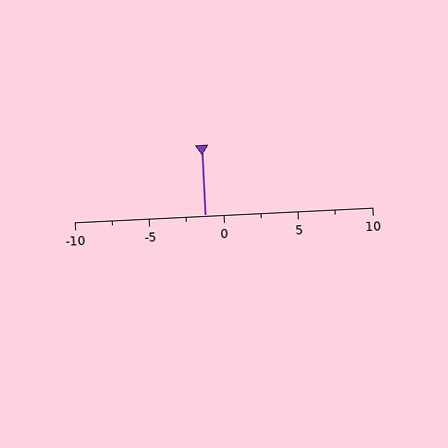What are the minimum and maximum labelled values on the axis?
The axis runs from -10 to 10.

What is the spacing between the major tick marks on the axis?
The major ticks are spaced 5 apart.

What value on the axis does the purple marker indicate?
The marker indicates approximately -1.2.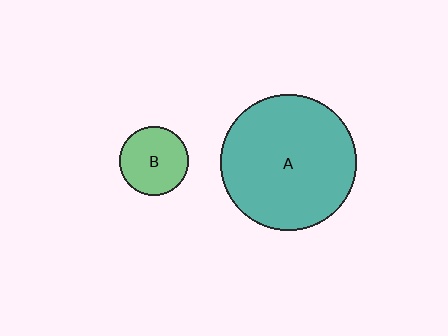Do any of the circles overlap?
No, none of the circles overlap.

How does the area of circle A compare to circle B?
Approximately 3.9 times.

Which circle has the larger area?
Circle A (teal).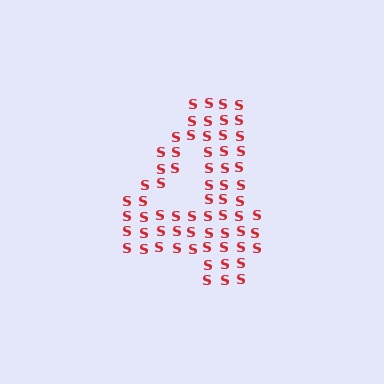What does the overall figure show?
The overall figure shows the digit 4.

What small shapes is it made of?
It is made of small letter S's.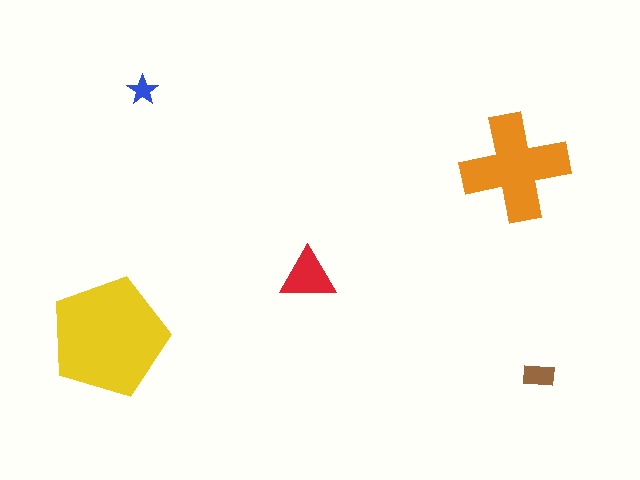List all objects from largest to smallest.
The yellow pentagon, the orange cross, the red triangle, the brown rectangle, the blue star.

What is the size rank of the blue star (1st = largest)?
5th.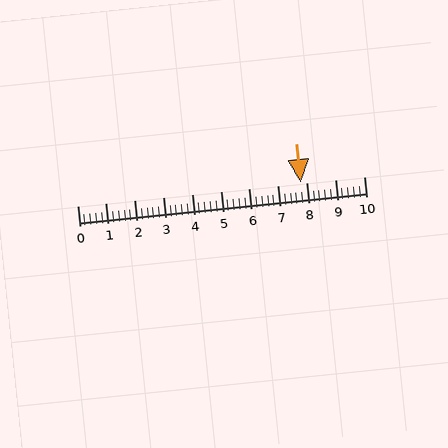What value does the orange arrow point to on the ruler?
The orange arrow points to approximately 7.8.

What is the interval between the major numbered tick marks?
The major tick marks are spaced 1 units apart.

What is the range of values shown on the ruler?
The ruler shows values from 0 to 10.